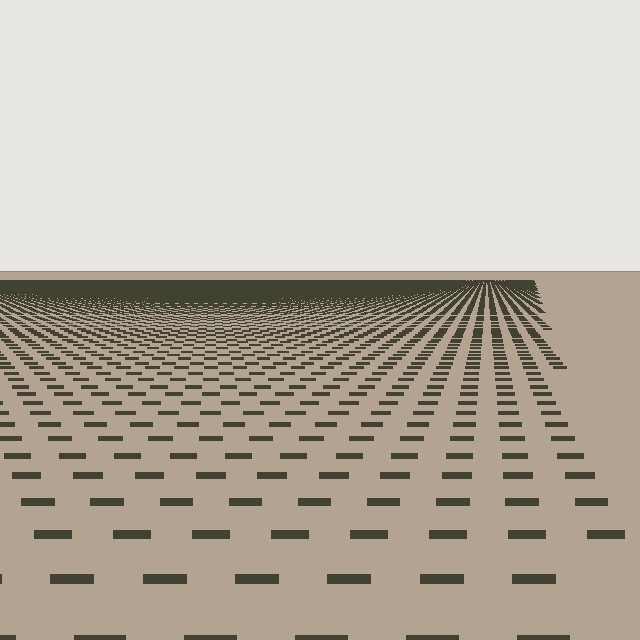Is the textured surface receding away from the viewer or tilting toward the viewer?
The surface is receding away from the viewer. Texture elements get smaller and denser toward the top.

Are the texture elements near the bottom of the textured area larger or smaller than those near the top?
Larger. Near the bottom, elements are closer to the viewer and appear at a bigger on-screen size.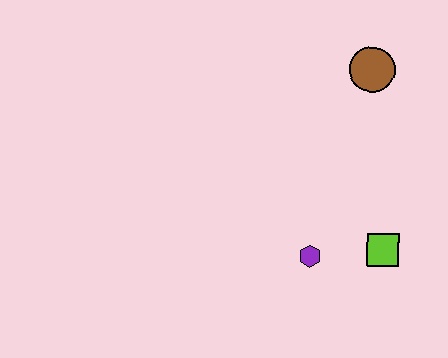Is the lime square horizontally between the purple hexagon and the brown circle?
No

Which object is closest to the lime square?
The purple hexagon is closest to the lime square.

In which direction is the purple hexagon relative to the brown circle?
The purple hexagon is below the brown circle.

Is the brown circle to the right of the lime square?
No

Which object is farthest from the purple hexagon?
The brown circle is farthest from the purple hexagon.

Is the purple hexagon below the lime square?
Yes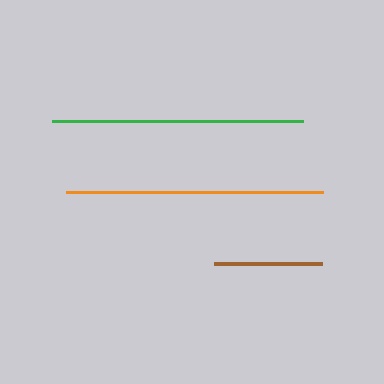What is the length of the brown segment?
The brown segment is approximately 108 pixels long.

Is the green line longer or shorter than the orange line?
The orange line is longer than the green line.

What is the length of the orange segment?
The orange segment is approximately 256 pixels long.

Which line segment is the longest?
The orange line is the longest at approximately 256 pixels.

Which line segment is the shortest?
The brown line is the shortest at approximately 108 pixels.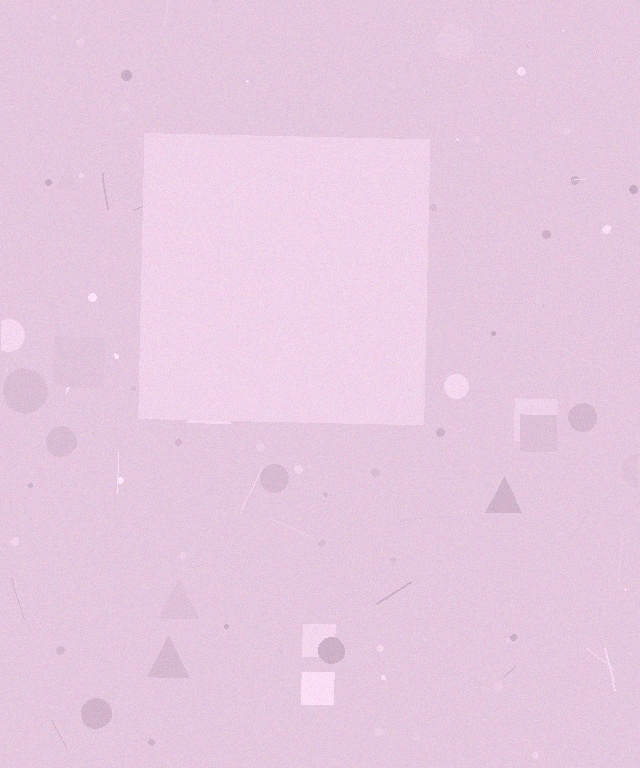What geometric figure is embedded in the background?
A square is embedded in the background.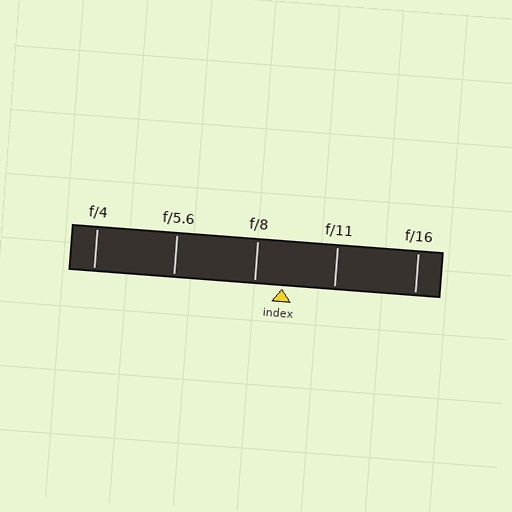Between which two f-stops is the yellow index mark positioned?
The index mark is between f/8 and f/11.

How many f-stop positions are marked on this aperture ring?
There are 5 f-stop positions marked.